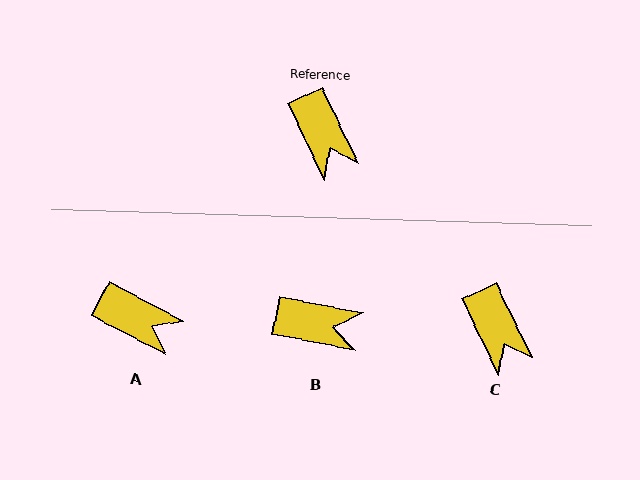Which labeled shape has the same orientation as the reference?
C.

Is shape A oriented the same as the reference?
No, it is off by about 37 degrees.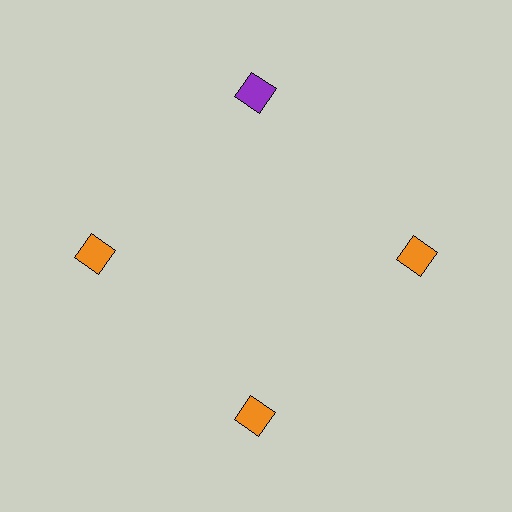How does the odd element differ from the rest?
It has a different color: purple instead of orange.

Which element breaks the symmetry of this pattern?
The purple diamond at roughly the 12 o'clock position breaks the symmetry. All other shapes are orange diamonds.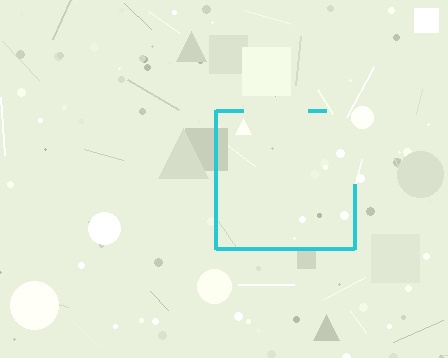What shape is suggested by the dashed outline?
The dashed outline suggests a square.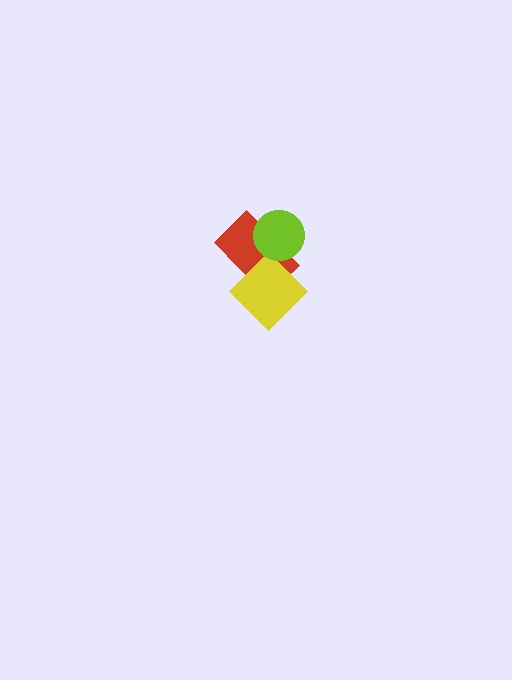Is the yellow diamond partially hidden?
Yes, it is partially covered by another shape.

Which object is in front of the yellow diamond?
The lime circle is in front of the yellow diamond.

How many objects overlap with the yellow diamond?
2 objects overlap with the yellow diamond.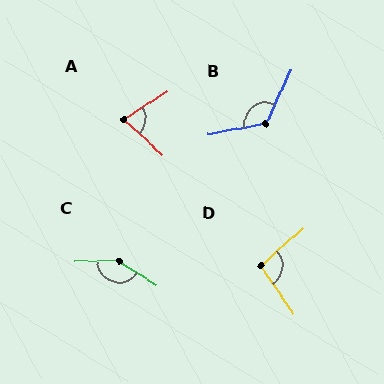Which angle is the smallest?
A, at approximately 76 degrees.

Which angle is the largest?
C, at approximately 145 degrees.